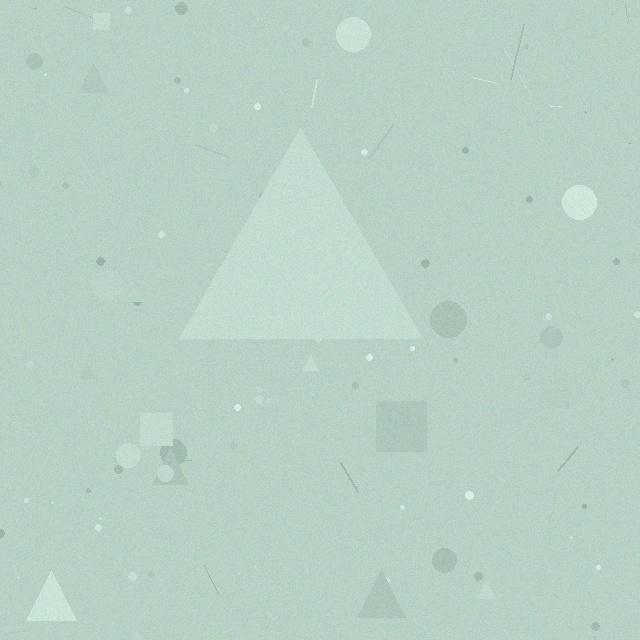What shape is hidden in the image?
A triangle is hidden in the image.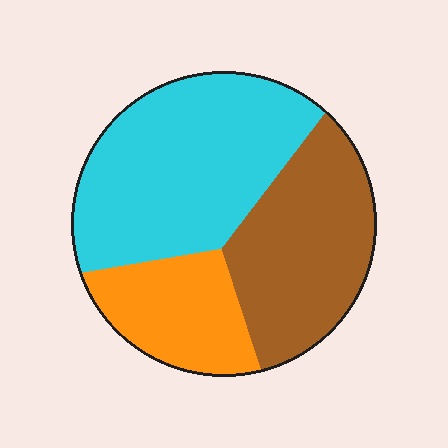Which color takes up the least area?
Orange, at roughly 20%.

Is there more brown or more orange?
Brown.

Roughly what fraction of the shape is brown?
Brown covers around 35% of the shape.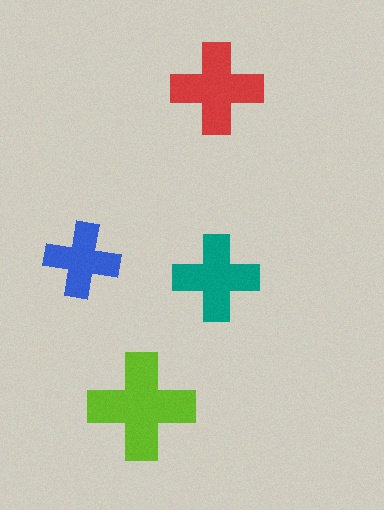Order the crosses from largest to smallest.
the lime one, the red one, the teal one, the blue one.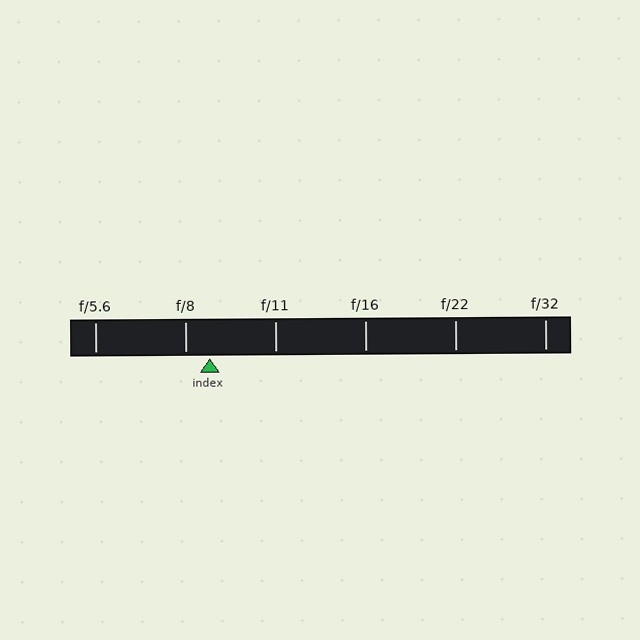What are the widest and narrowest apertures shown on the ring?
The widest aperture shown is f/5.6 and the narrowest is f/32.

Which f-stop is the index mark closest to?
The index mark is closest to f/8.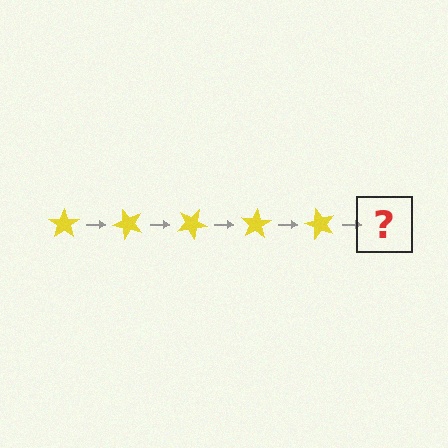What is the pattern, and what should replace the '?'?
The pattern is that the star rotates 50 degrees each step. The '?' should be a yellow star rotated 250 degrees.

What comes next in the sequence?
The next element should be a yellow star rotated 250 degrees.